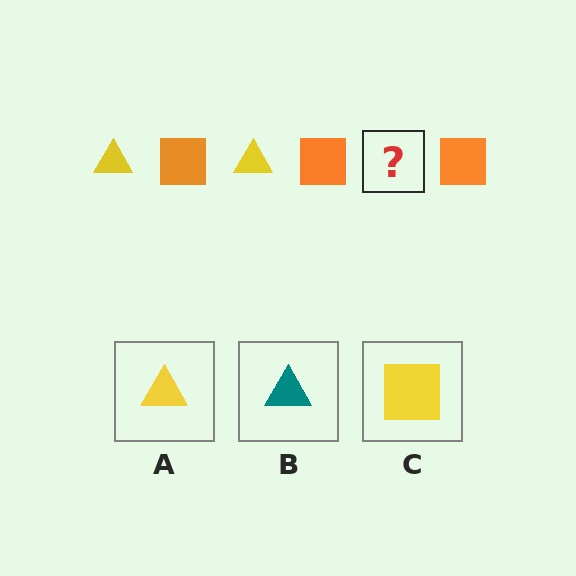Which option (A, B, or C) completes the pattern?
A.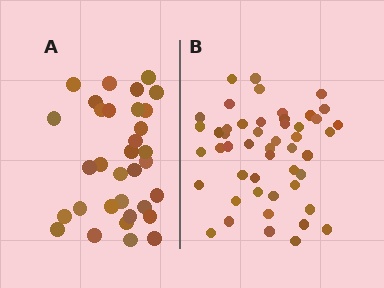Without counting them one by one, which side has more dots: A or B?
Region B (the right region) has more dots.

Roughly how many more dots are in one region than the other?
Region B has approximately 15 more dots than region A.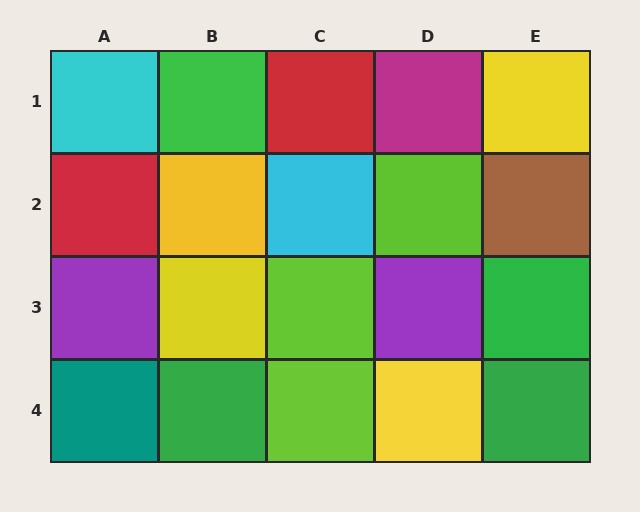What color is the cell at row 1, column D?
Magenta.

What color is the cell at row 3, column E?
Green.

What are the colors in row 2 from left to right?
Red, yellow, cyan, lime, brown.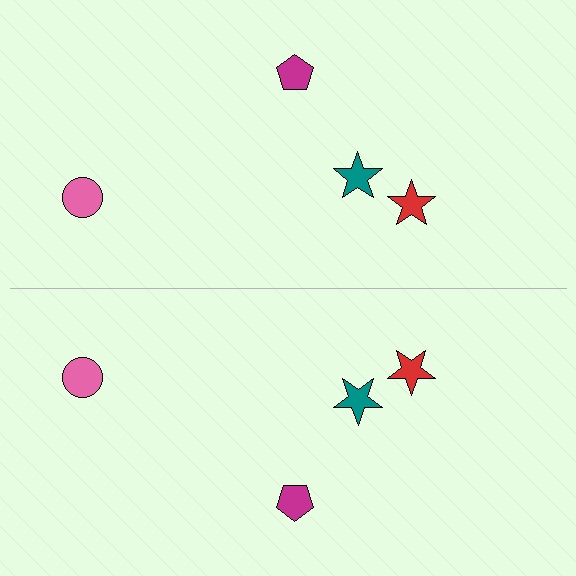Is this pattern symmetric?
Yes, this pattern has bilateral (reflection) symmetry.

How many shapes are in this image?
There are 8 shapes in this image.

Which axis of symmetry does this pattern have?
The pattern has a horizontal axis of symmetry running through the center of the image.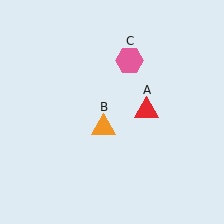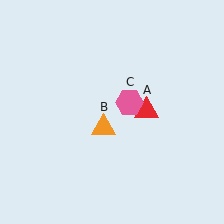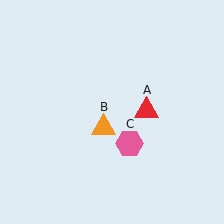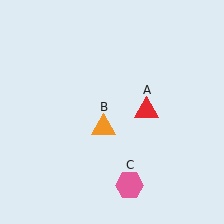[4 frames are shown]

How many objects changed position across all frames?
1 object changed position: pink hexagon (object C).